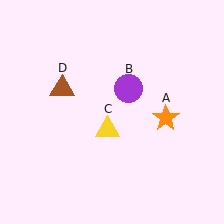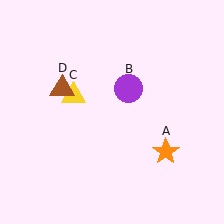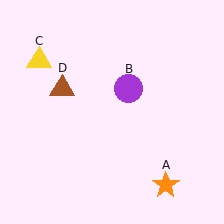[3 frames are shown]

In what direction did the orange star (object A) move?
The orange star (object A) moved down.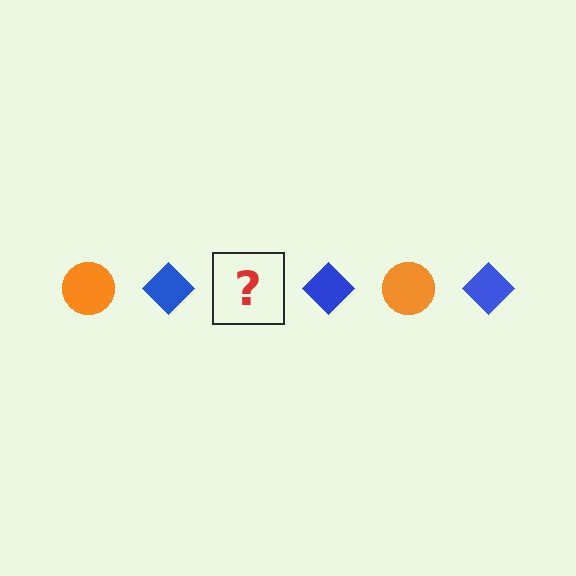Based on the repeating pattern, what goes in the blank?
The blank should be an orange circle.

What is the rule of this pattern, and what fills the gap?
The rule is that the pattern alternates between orange circle and blue diamond. The gap should be filled with an orange circle.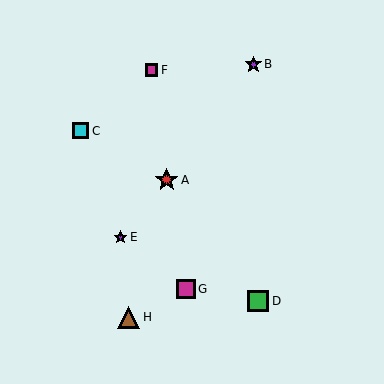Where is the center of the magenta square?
The center of the magenta square is at (151, 70).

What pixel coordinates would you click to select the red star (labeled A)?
Click at (167, 180) to select the red star A.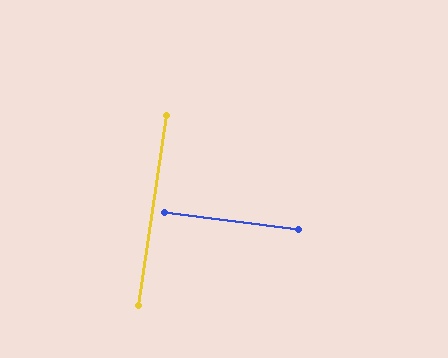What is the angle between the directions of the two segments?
Approximately 89 degrees.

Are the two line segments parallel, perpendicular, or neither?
Perpendicular — they meet at approximately 89°.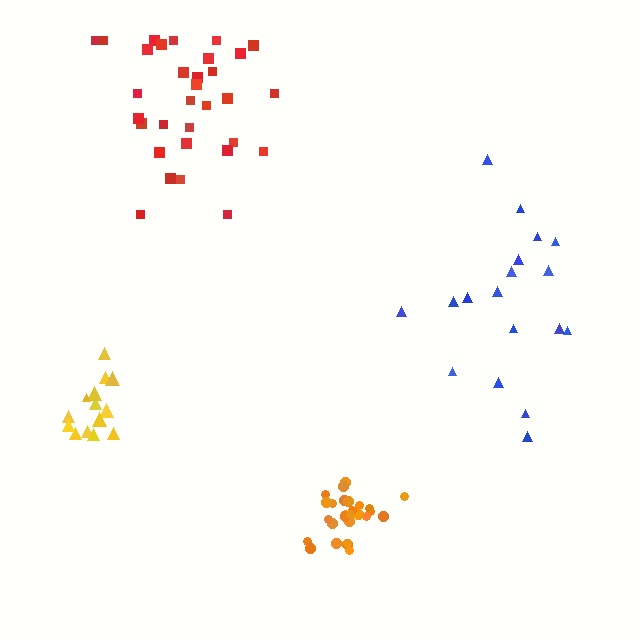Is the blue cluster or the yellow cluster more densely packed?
Yellow.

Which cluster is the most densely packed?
Orange.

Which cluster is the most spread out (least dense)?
Blue.